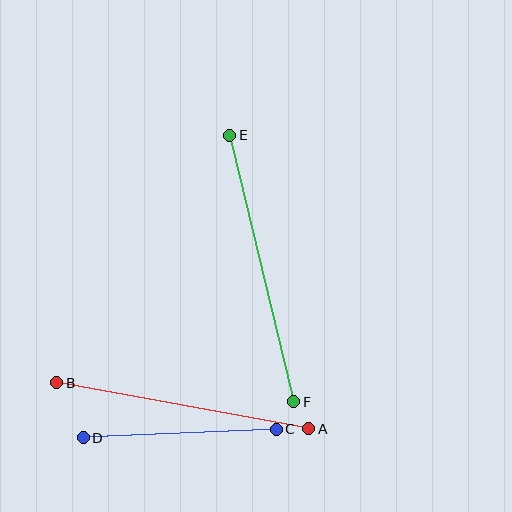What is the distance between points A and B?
The distance is approximately 256 pixels.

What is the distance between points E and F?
The distance is approximately 274 pixels.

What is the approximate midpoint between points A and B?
The midpoint is at approximately (183, 406) pixels.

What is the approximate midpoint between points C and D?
The midpoint is at approximately (180, 433) pixels.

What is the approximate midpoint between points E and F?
The midpoint is at approximately (262, 269) pixels.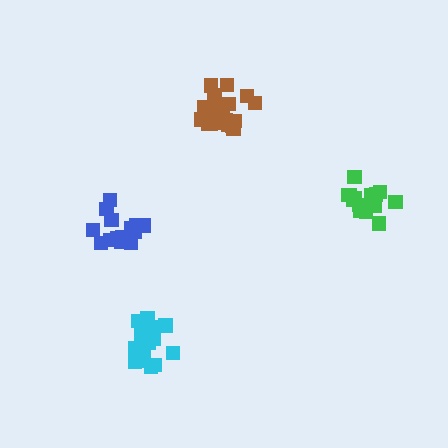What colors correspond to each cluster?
The clusters are colored: blue, brown, cyan, green.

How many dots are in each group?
Group 1: 15 dots, Group 2: 21 dots, Group 3: 19 dots, Group 4: 17 dots (72 total).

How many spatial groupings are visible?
There are 4 spatial groupings.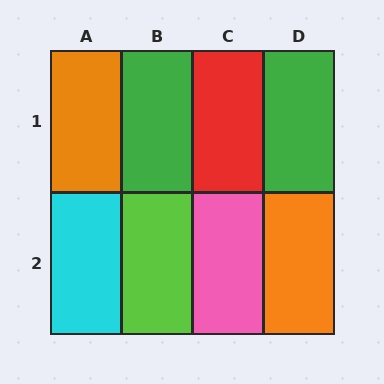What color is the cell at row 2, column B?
Lime.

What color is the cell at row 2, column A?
Cyan.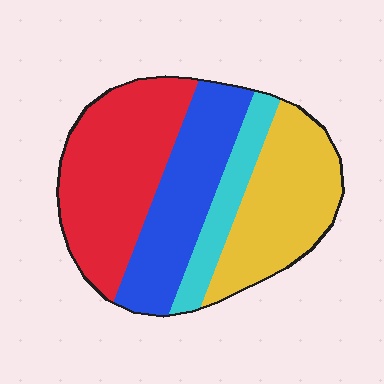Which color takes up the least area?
Cyan, at roughly 10%.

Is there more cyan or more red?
Red.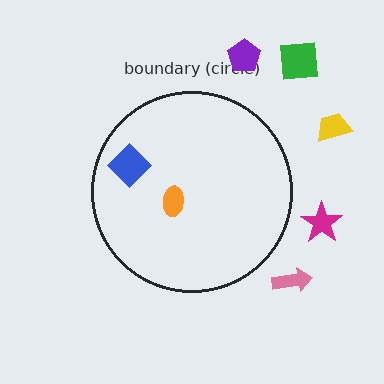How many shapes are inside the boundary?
2 inside, 5 outside.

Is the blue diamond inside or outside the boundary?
Inside.